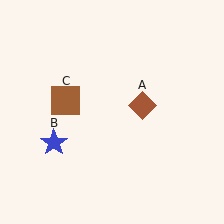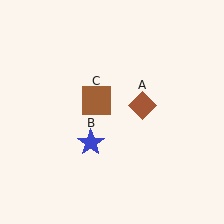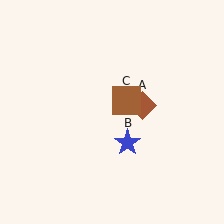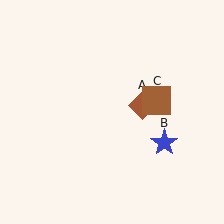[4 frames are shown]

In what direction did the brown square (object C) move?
The brown square (object C) moved right.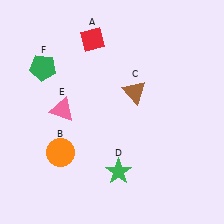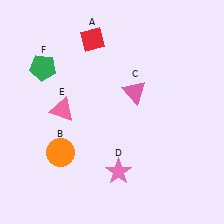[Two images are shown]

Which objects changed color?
C changed from brown to pink. D changed from green to pink.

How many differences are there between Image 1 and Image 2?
There are 2 differences between the two images.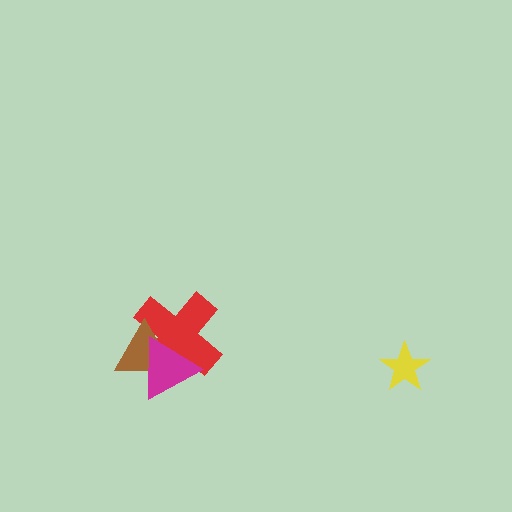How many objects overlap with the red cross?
2 objects overlap with the red cross.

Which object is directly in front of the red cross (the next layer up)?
The brown triangle is directly in front of the red cross.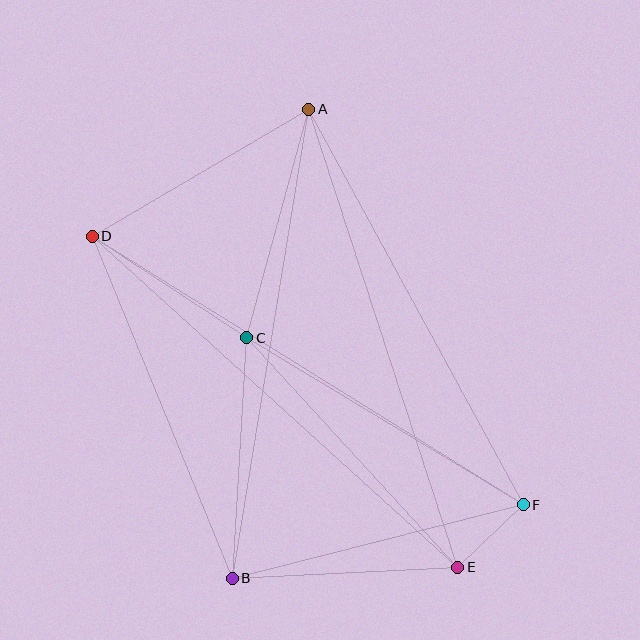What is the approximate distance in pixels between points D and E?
The distance between D and E is approximately 493 pixels.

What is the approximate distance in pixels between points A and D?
The distance between A and D is approximately 251 pixels.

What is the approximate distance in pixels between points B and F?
The distance between B and F is approximately 300 pixels.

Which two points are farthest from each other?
Points D and F are farthest from each other.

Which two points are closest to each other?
Points E and F are closest to each other.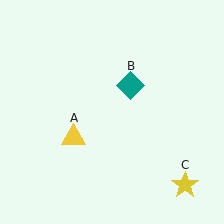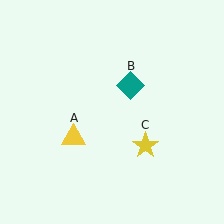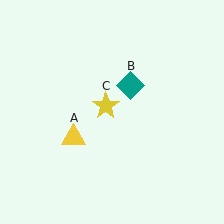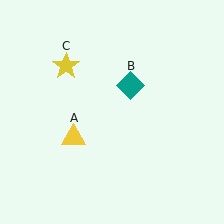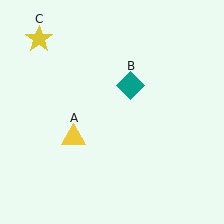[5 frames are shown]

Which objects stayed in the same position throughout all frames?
Yellow triangle (object A) and teal diamond (object B) remained stationary.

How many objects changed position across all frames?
1 object changed position: yellow star (object C).